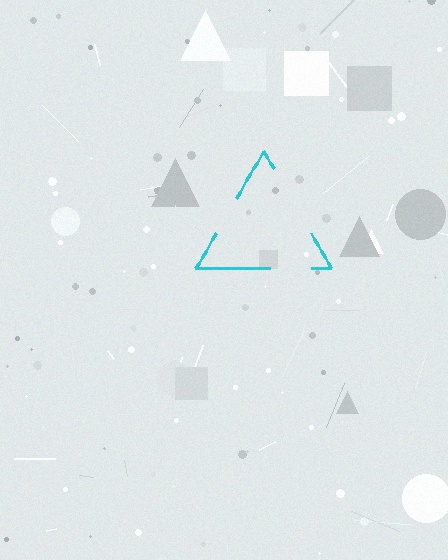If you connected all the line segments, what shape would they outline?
They would outline a triangle.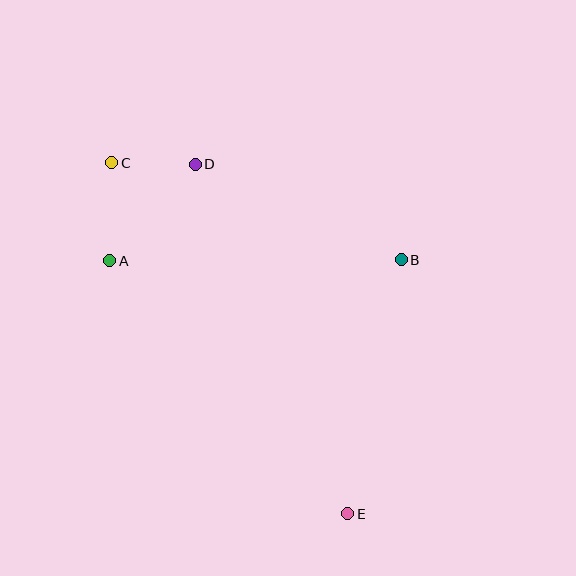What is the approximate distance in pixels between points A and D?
The distance between A and D is approximately 129 pixels.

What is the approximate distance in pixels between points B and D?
The distance between B and D is approximately 227 pixels.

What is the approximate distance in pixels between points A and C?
The distance between A and C is approximately 98 pixels.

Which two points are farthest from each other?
Points C and E are farthest from each other.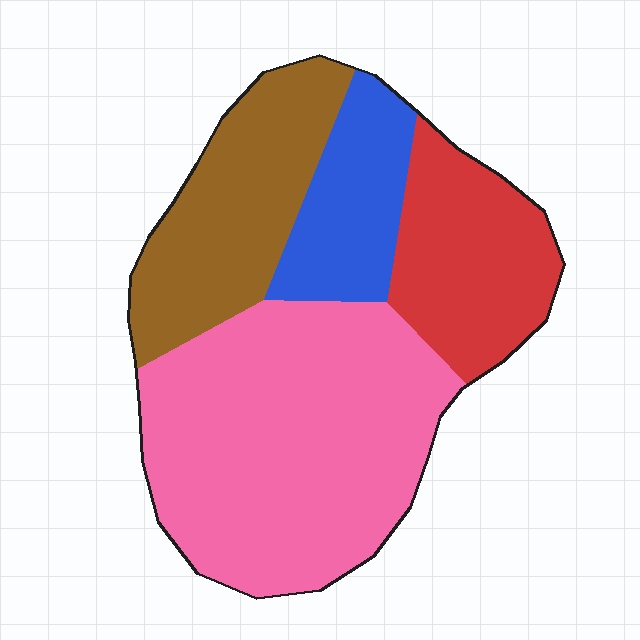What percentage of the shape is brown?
Brown takes up about one fifth (1/5) of the shape.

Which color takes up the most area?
Pink, at roughly 45%.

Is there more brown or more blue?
Brown.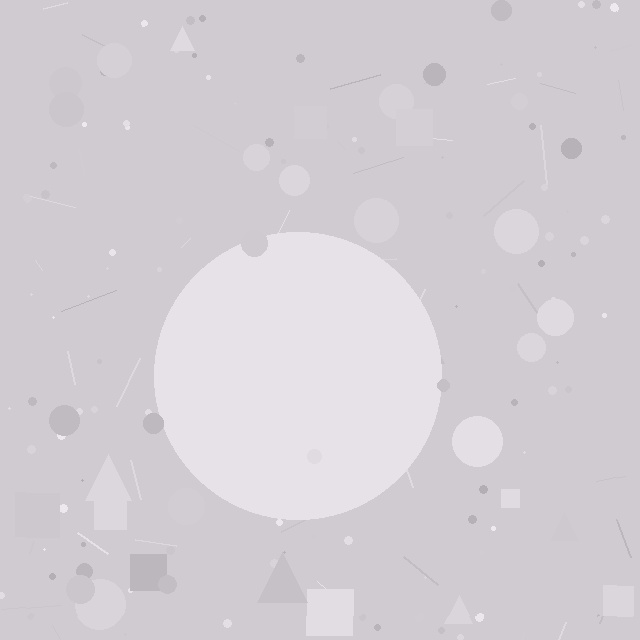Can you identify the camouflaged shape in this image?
The camouflaged shape is a circle.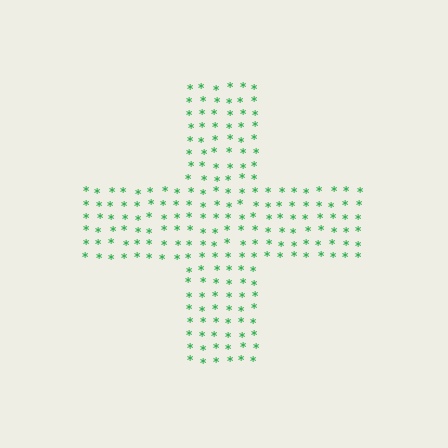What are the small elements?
The small elements are asterisks.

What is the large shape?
The large shape is a cross.